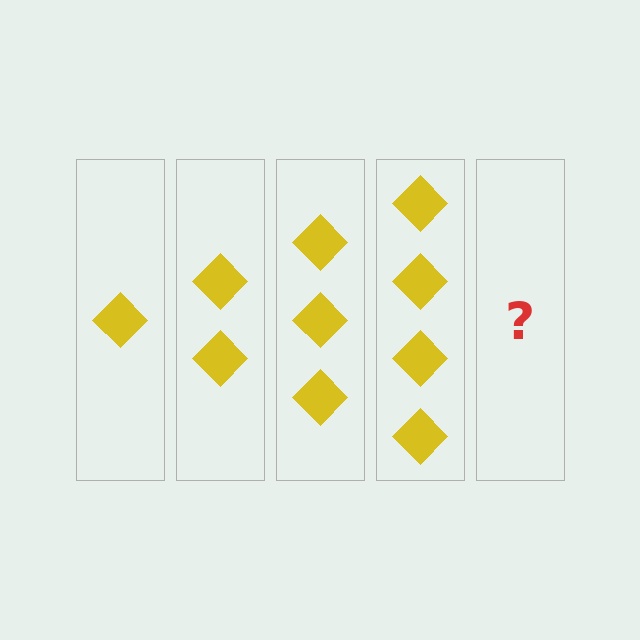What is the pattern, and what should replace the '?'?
The pattern is that each step adds one more diamond. The '?' should be 5 diamonds.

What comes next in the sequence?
The next element should be 5 diamonds.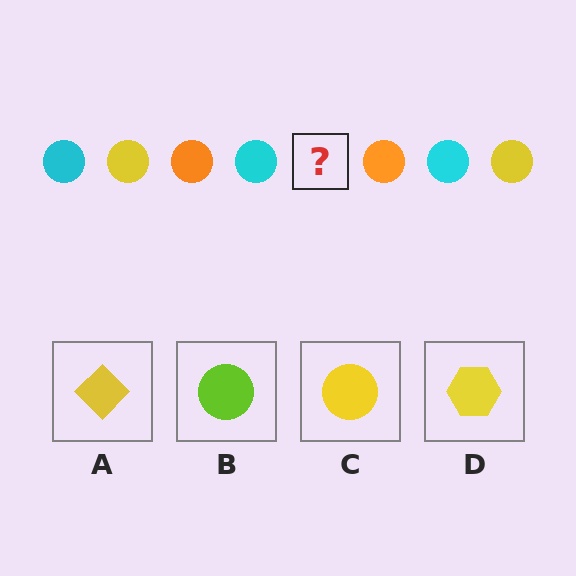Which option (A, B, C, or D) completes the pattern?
C.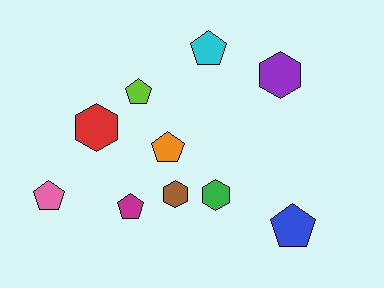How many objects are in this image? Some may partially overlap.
There are 10 objects.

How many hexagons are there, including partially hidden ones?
There are 4 hexagons.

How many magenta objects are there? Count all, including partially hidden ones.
There is 1 magenta object.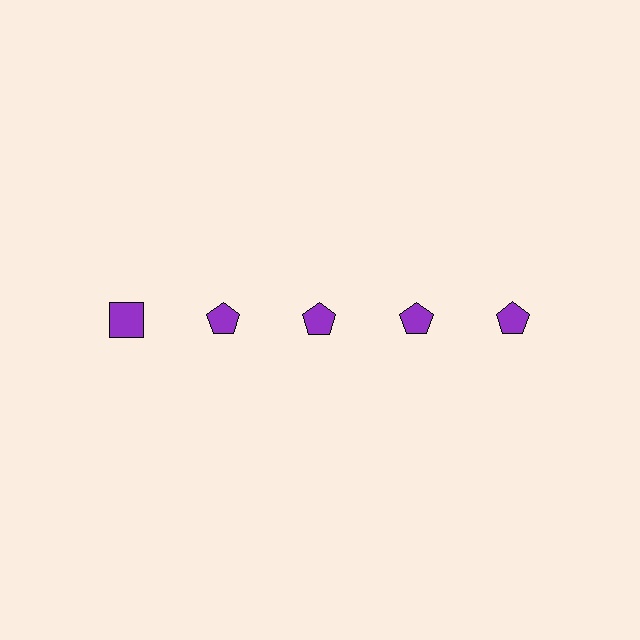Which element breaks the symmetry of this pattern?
The purple square in the top row, leftmost column breaks the symmetry. All other shapes are purple pentagons.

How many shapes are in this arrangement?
There are 5 shapes arranged in a grid pattern.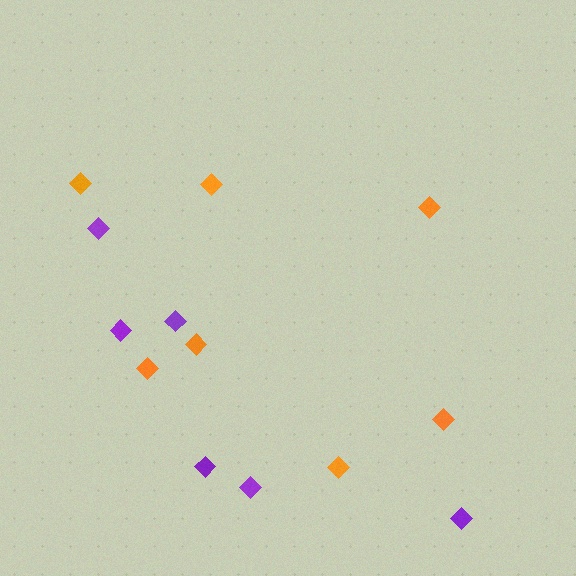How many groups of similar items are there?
There are 2 groups: one group of orange diamonds (7) and one group of purple diamonds (6).